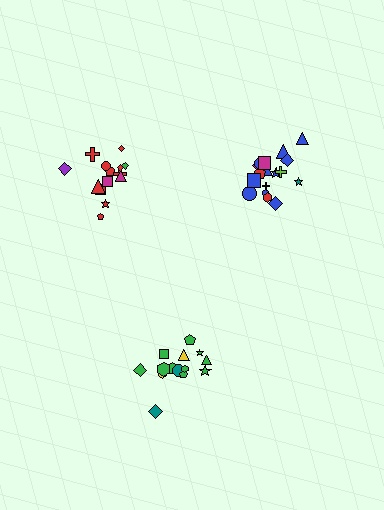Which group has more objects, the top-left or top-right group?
The top-right group.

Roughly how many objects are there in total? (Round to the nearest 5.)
Roughly 50 objects in total.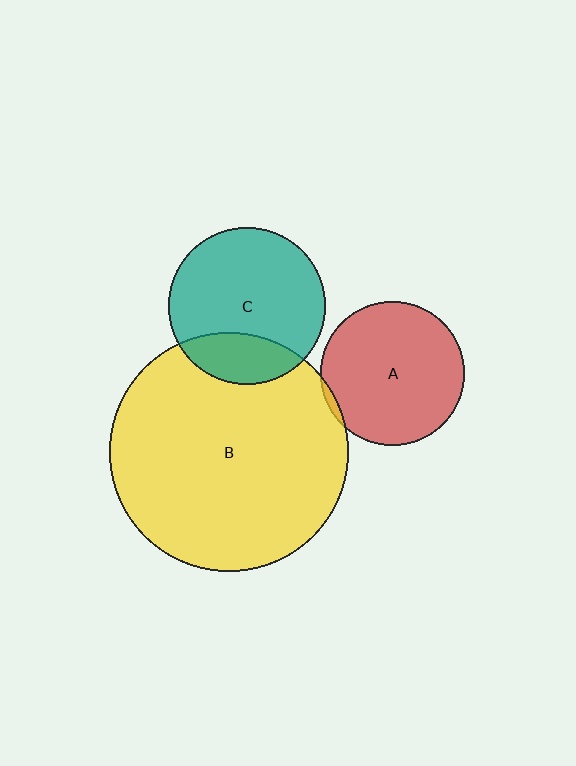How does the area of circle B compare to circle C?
Approximately 2.3 times.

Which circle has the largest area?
Circle B (yellow).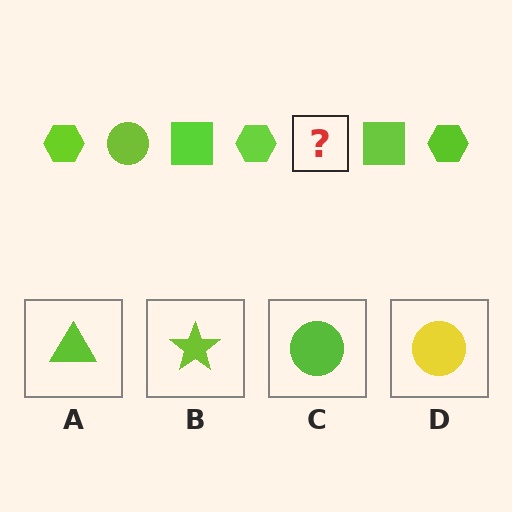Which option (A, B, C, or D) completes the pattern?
C.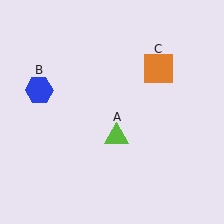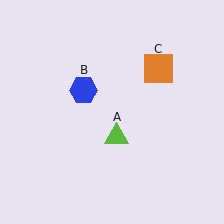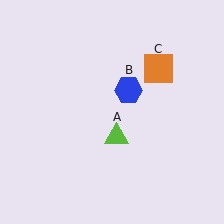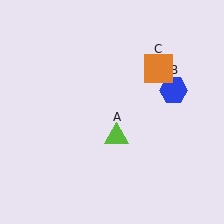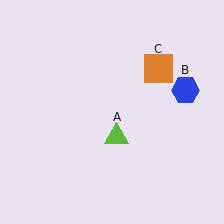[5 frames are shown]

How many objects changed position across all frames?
1 object changed position: blue hexagon (object B).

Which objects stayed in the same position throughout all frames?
Lime triangle (object A) and orange square (object C) remained stationary.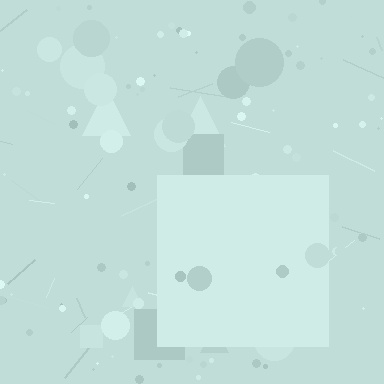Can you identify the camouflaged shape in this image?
The camouflaged shape is a square.